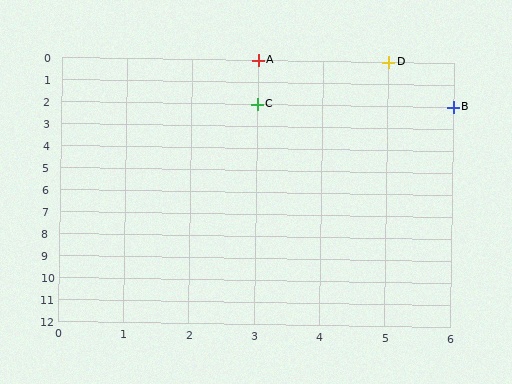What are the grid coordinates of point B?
Point B is at grid coordinates (6, 2).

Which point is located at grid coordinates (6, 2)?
Point B is at (6, 2).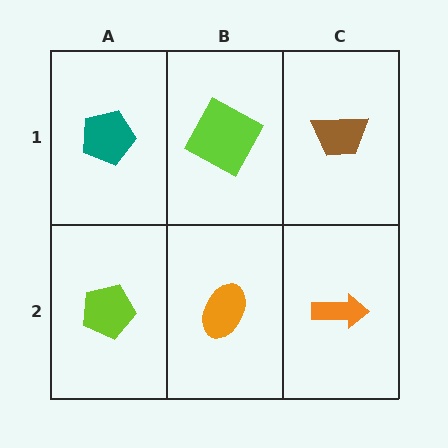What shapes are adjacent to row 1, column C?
An orange arrow (row 2, column C), a lime square (row 1, column B).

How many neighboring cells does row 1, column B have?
3.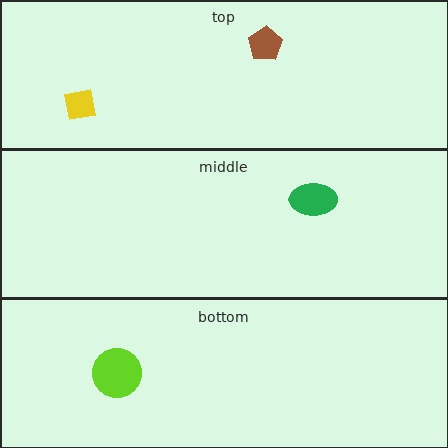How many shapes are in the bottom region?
1.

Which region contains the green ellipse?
The middle region.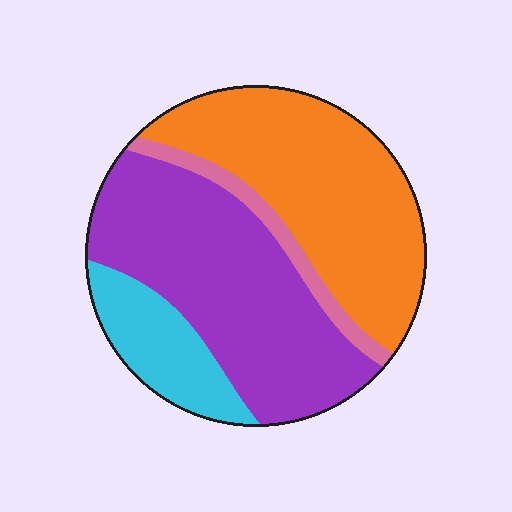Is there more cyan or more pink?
Cyan.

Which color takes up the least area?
Pink, at roughly 5%.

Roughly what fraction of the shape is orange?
Orange covers roughly 40% of the shape.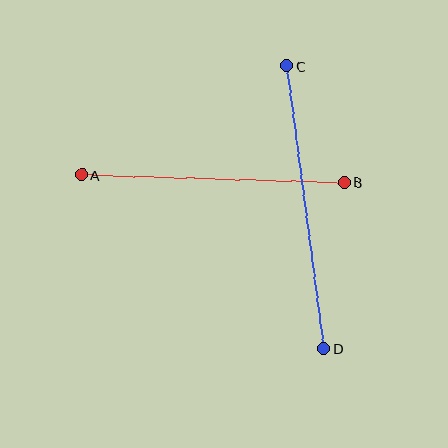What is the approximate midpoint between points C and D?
The midpoint is at approximately (305, 207) pixels.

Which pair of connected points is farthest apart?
Points C and D are farthest apart.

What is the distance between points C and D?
The distance is approximately 285 pixels.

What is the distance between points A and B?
The distance is approximately 263 pixels.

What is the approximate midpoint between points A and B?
The midpoint is at approximately (213, 179) pixels.